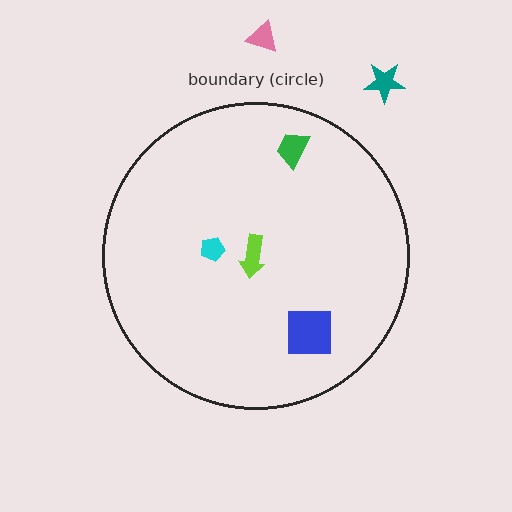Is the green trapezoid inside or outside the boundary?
Inside.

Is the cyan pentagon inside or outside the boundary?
Inside.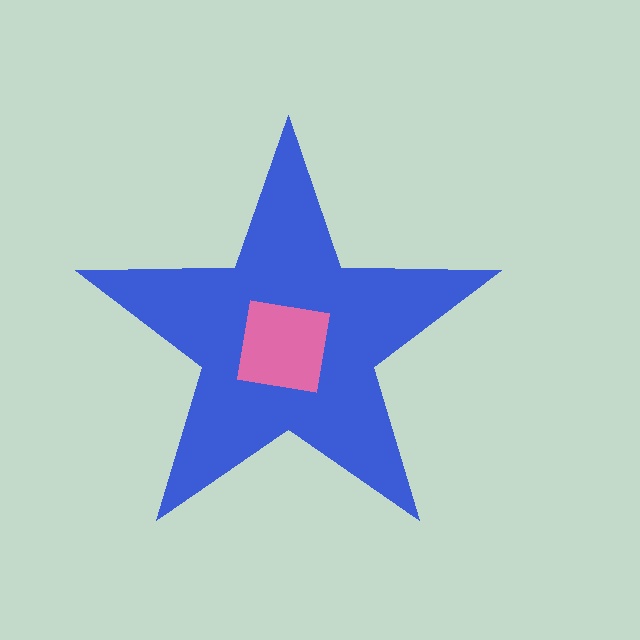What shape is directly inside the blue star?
The pink square.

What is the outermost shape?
The blue star.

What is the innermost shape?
The pink square.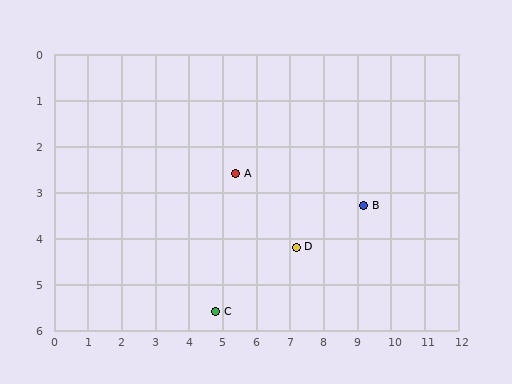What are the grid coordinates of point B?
Point B is at approximately (9.2, 3.3).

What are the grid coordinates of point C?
Point C is at approximately (4.8, 5.6).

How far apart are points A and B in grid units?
Points A and B are about 3.9 grid units apart.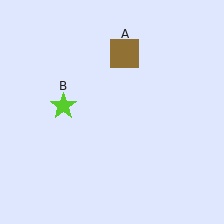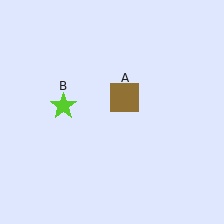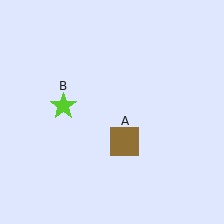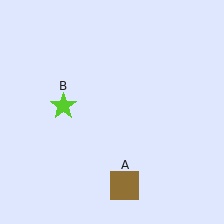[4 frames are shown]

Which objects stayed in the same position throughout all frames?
Lime star (object B) remained stationary.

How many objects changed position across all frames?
1 object changed position: brown square (object A).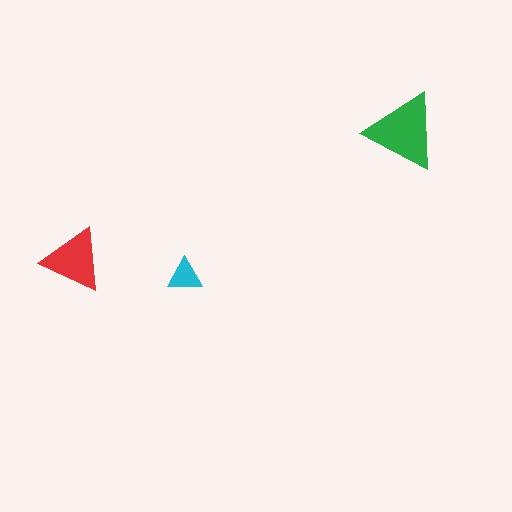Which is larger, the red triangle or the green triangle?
The green one.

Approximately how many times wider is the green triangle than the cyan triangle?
About 2 times wider.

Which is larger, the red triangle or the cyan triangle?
The red one.